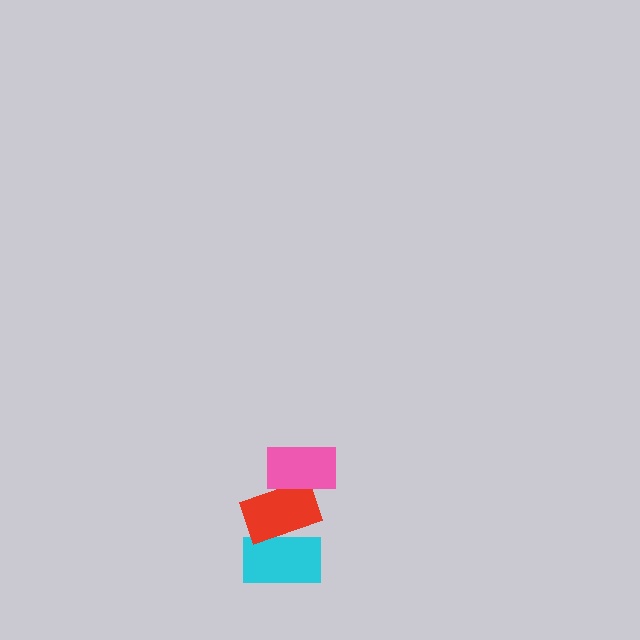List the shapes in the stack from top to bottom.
From top to bottom: the pink rectangle, the red rectangle, the cyan rectangle.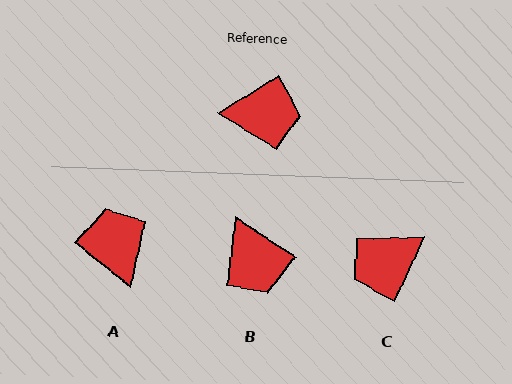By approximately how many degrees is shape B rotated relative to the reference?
Approximately 65 degrees clockwise.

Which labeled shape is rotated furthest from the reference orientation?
C, about 146 degrees away.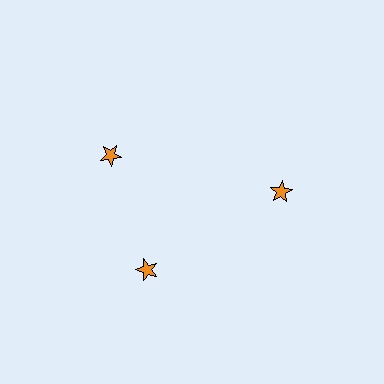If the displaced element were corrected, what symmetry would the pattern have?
It would have 3-fold rotational symmetry — the pattern would map onto itself every 120 degrees.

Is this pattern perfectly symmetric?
No. The 3 orange stars are arranged in a ring, but one element near the 11 o'clock position is rotated out of alignment along the ring, breaking the 3-fold rotational symmetry.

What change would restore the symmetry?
The symmetry would be restored by rotating it back into even spacing with its neighbors so that all 3 stars sit at equal angles and equal distance from the center.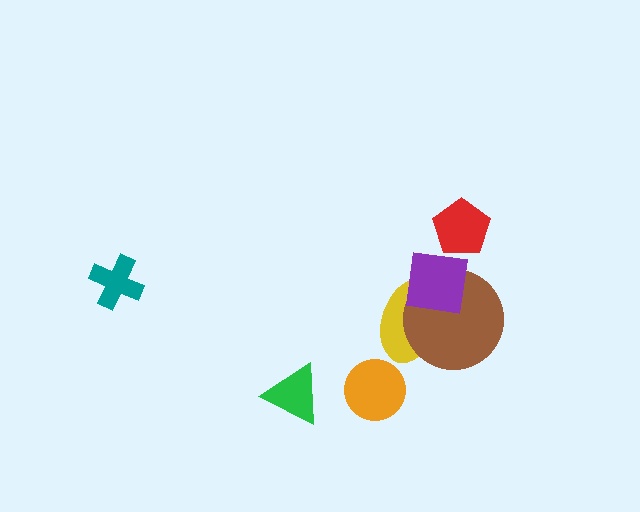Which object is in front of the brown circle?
The purple square is in front of the brown circle.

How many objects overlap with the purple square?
3 objects overlap with the purple square.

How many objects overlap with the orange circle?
0 objects overlap with the orange circle.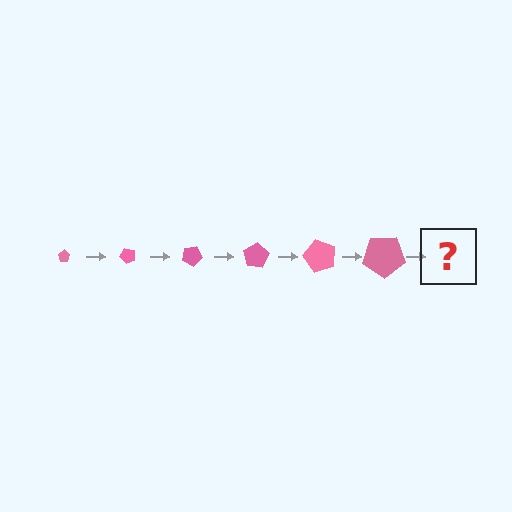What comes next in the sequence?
The next element should be a pentagon, larger than the previous one and rotated 300 degrees from the start.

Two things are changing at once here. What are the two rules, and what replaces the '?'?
The two rules are that the pentagon grows larger each step and it rotates 50 degrees each step. The '?' should be a pentagon, larger than the previous one and rotated 300 degrees from the start.